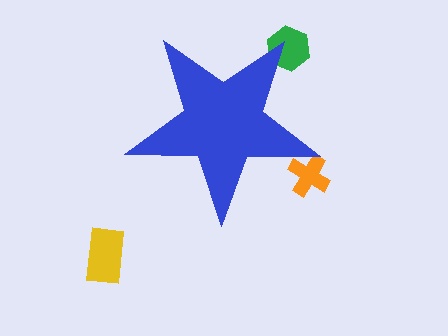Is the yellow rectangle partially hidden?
No, the yellow rectangle is fully visible.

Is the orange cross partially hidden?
Yes, the orange cross is partially hidden behind the blue star.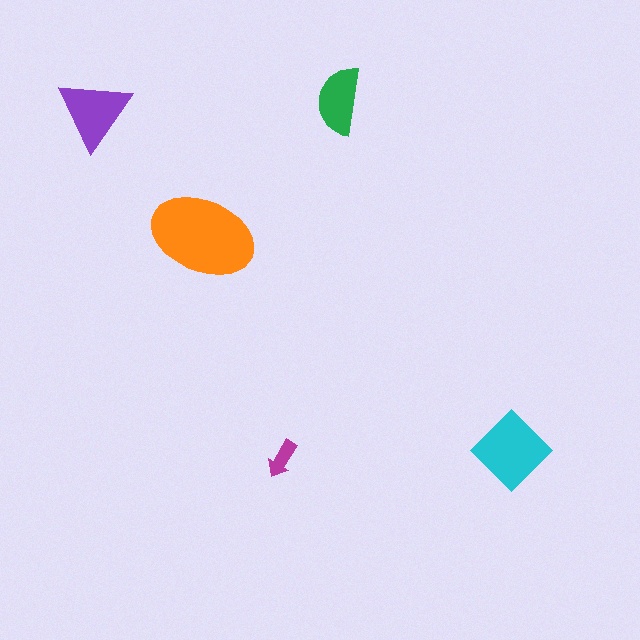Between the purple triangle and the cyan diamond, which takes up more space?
The cyan diamond.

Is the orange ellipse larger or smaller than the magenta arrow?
Larger.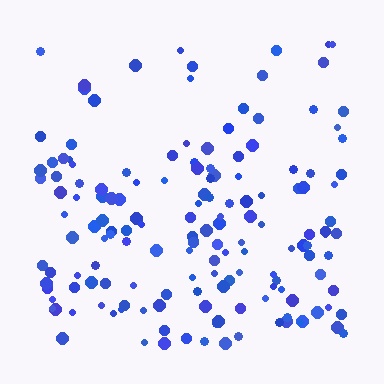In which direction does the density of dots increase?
From top to bottom, with the bottom side densest.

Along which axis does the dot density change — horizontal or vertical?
Vertical.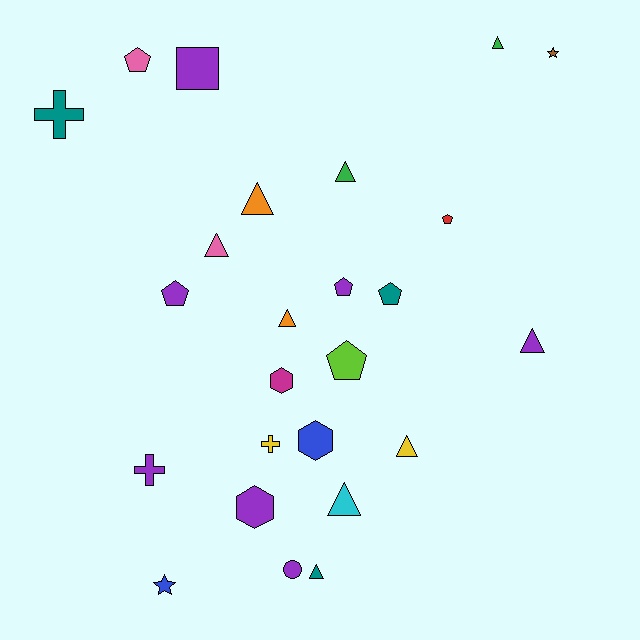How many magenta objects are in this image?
There is 1 magenta object.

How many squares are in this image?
There is 1 square.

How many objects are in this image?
There are 25 objects.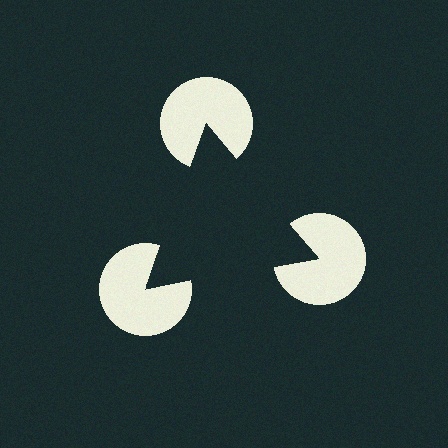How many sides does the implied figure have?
3 sides.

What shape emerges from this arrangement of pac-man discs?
An illusory triangle — its edges are inferred from the aligned wedge cuts in the pac-man discs, not physically drawn.